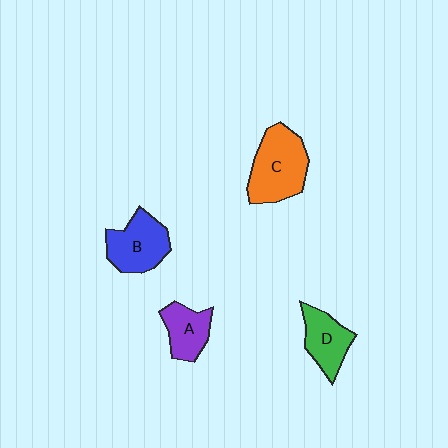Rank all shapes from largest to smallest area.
From largest to smallest: C (orange), B (blue), D (green), A (purple).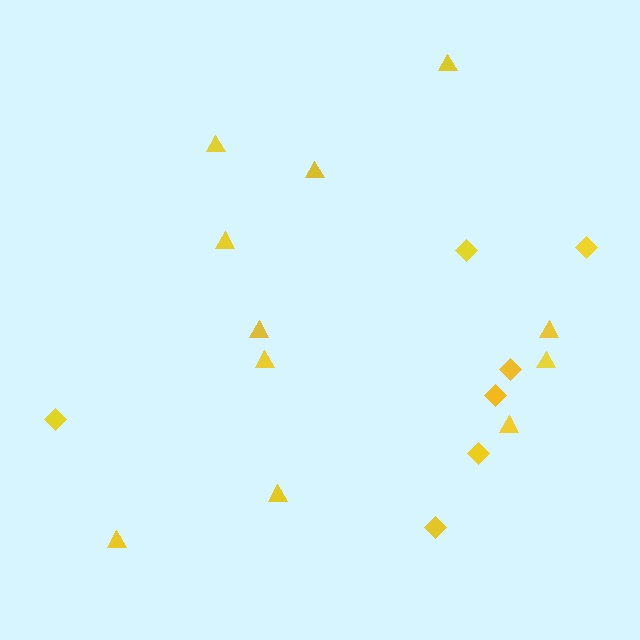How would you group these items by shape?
There are 2 groups: one group of triangles (11) and one group of diamonds (7).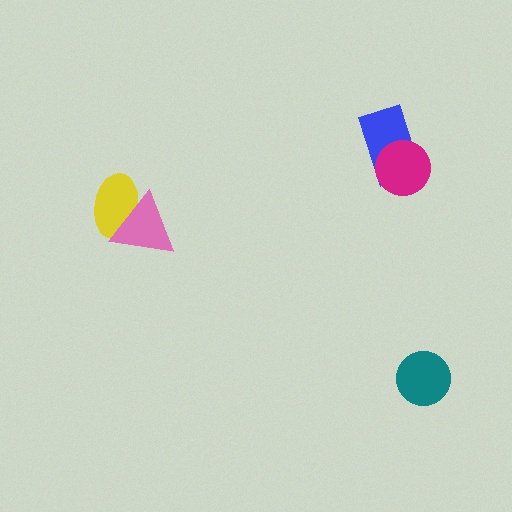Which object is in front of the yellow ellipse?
The pink triangle is in front of the yellow ellipse.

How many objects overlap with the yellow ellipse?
1 object overlaps with the yellow ellipse.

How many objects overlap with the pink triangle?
1 object overlaps with the pink triangle.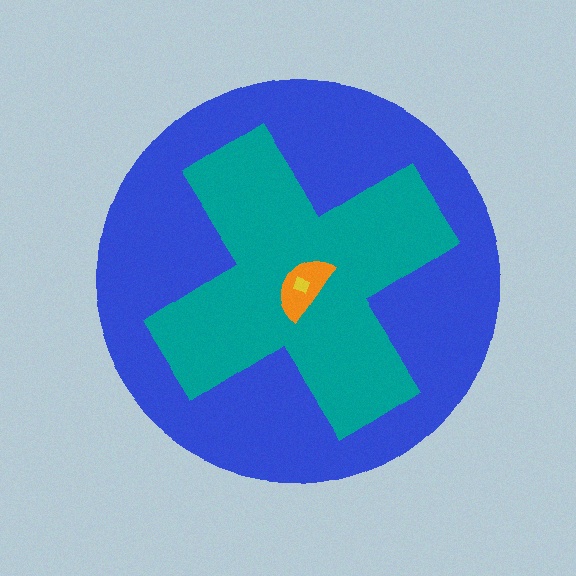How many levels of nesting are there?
4.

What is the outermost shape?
The blue circle.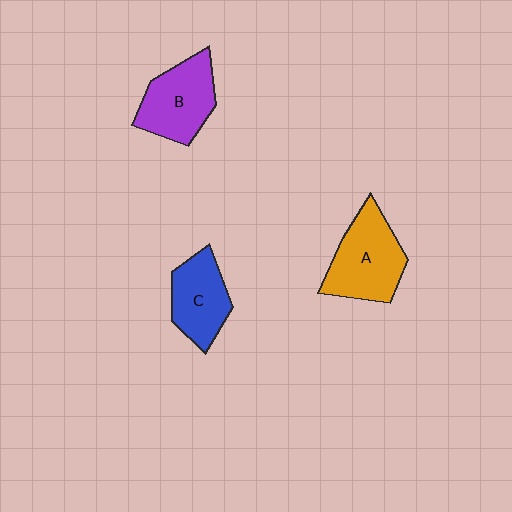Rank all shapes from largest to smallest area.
From largest to smallest: A (orange), B (purple), C (blue).